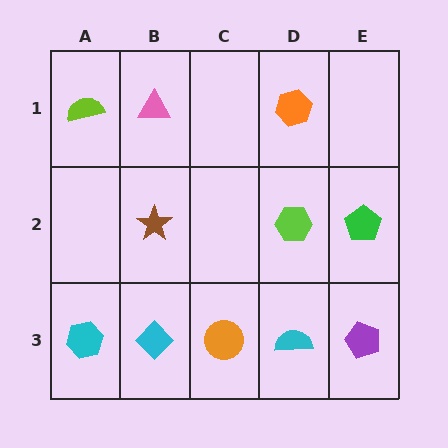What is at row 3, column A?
A cyan hexagon.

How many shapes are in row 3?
5 shapes.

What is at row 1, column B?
A pink triangle.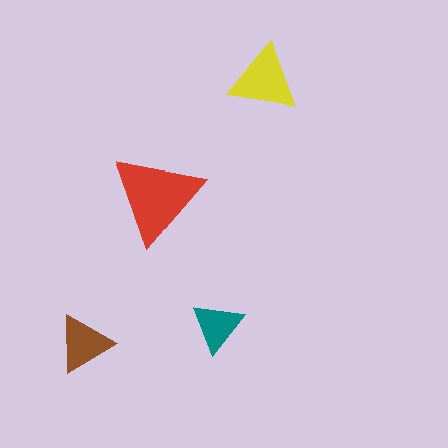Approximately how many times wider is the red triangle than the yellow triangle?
About 1.5 times wider.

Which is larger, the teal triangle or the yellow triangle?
The yellow one.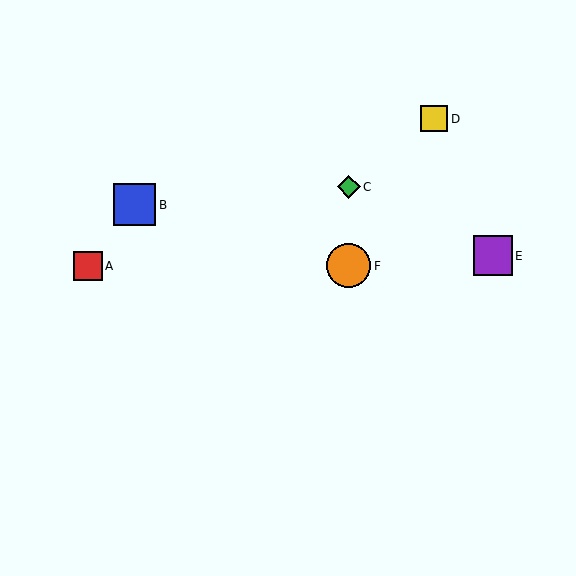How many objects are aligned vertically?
2 objects (C, F) are aligned vertically.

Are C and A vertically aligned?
No, C is at x≈349 and A is at x≈88.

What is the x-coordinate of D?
Object D is at x≈434.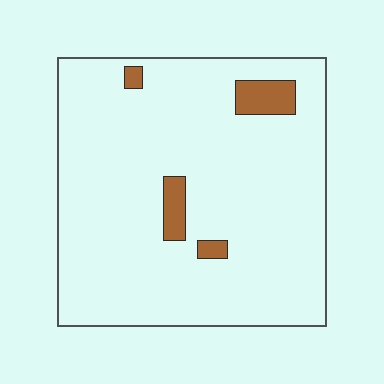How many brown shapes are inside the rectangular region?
4.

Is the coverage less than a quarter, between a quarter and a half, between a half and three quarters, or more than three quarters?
Less than a quarter.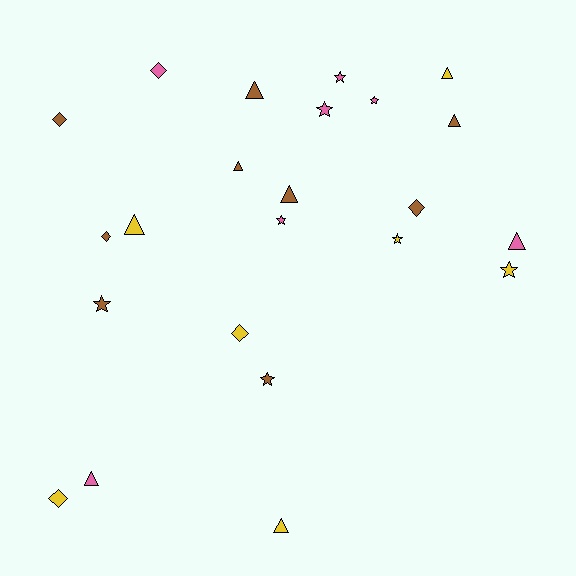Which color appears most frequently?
Brown, with 9 objects.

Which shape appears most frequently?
Triangle, with 9 objects.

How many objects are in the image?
There are 23 objects.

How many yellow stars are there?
There are 2 yellow stars.